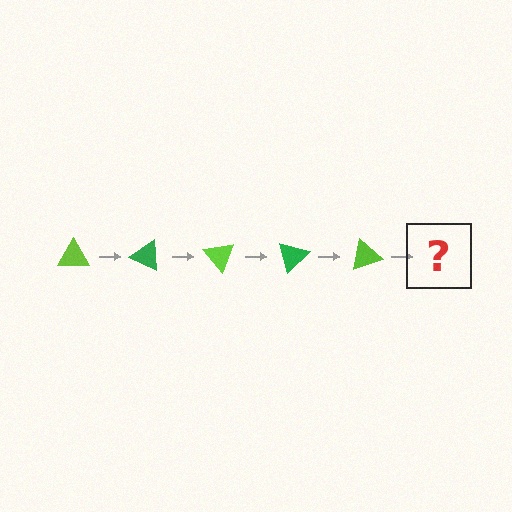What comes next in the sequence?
The next element should be a green triangle, rotated 125 degrees from the start.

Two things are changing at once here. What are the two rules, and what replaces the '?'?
The two rules are that it rotates 25 degrees each step and the color cycles through lime and green. The '?' should be a green triangle, rotated 125 degrees from the start.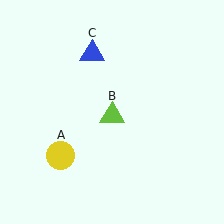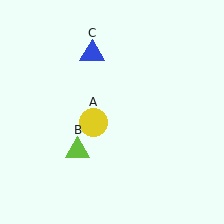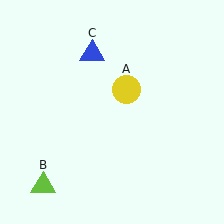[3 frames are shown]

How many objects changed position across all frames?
2 objects changed position: yellow circle (object A), lime triangle (object B).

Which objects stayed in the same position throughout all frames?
Blue triangle (object C) remained stationary.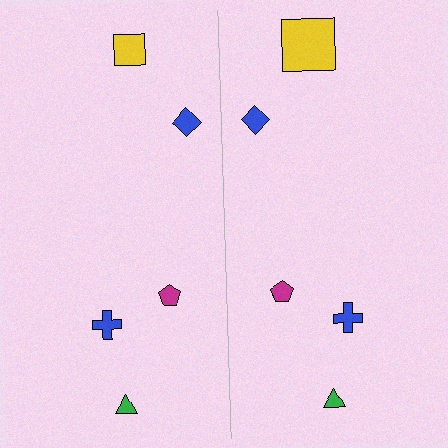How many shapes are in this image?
There are 10 shapes in this image.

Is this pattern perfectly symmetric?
No, the pattern is not perfectly symmetric. The yellow square on the right side has a different size than its mirror counterpart.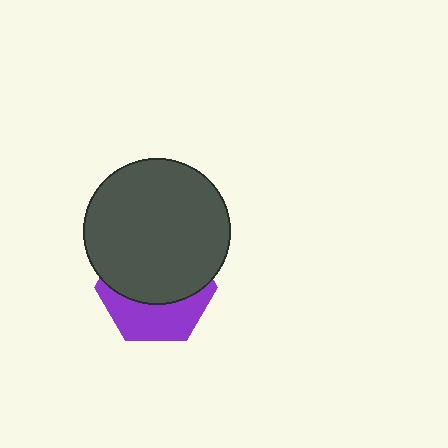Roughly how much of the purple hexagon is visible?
A small part of it is visible (roughly 40%).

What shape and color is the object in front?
The object in front is a dark gray circle.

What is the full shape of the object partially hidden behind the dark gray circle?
The partially hidden object is a purple hexagon.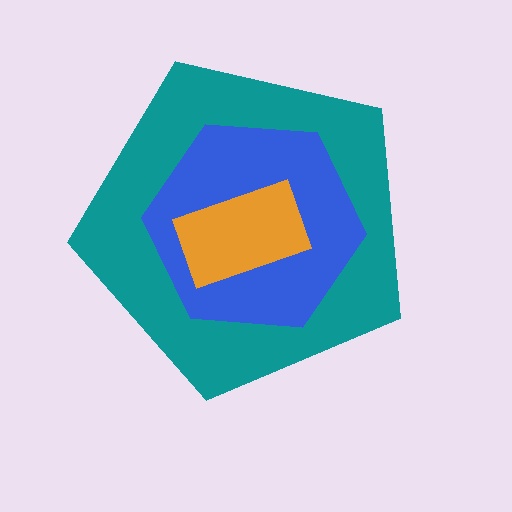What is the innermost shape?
The orange rectangle.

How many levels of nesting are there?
3.